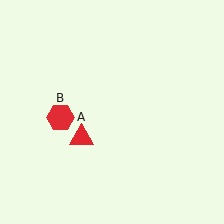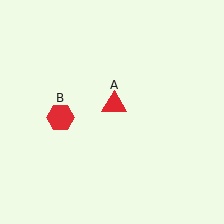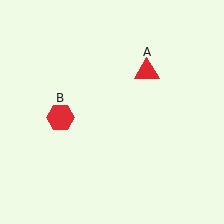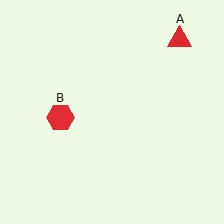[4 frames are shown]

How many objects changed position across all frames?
1 object changed position: red triangle (object A).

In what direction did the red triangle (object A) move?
The red triangle (object A) moved up and to the right.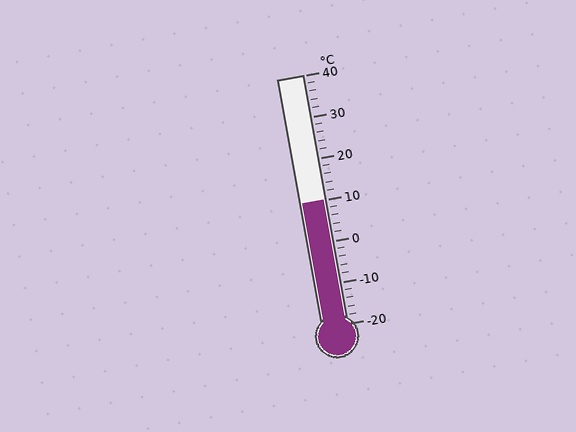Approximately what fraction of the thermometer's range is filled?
The thermometer is filled to approximately 50% of its range.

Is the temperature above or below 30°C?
The temperature is below 30°C.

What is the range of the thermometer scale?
The thermometer scale ranges from -20°C to 40°C.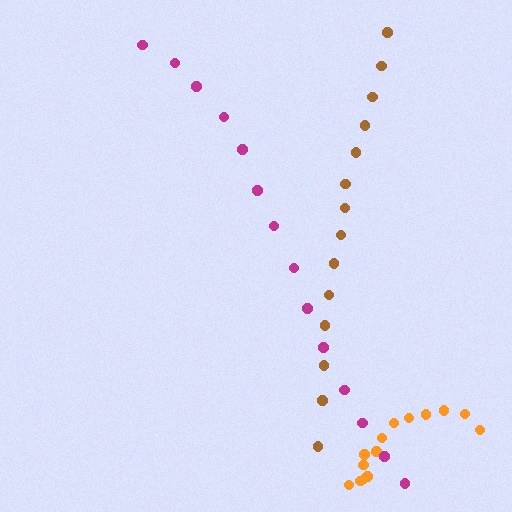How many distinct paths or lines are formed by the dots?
There are 3 distinct paths.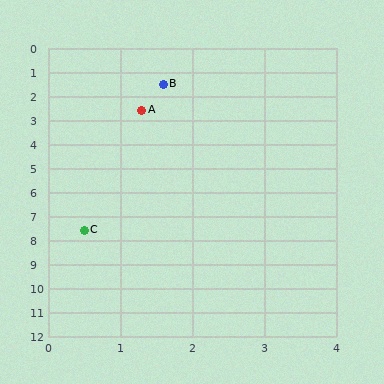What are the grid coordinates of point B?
Point B is at approximately (1.6, 1.5).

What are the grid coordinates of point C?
Point C is at approximately (0.5, 7.6).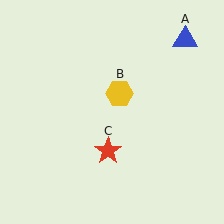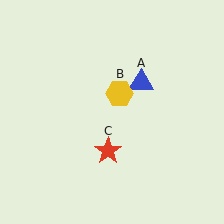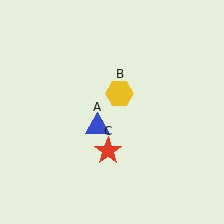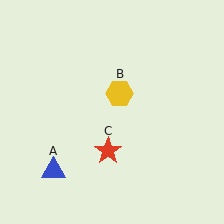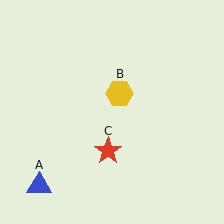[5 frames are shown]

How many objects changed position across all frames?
1 object changed position: blue triangle (object A).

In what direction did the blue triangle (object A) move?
The blue triangle (object A) moved down and to the left.